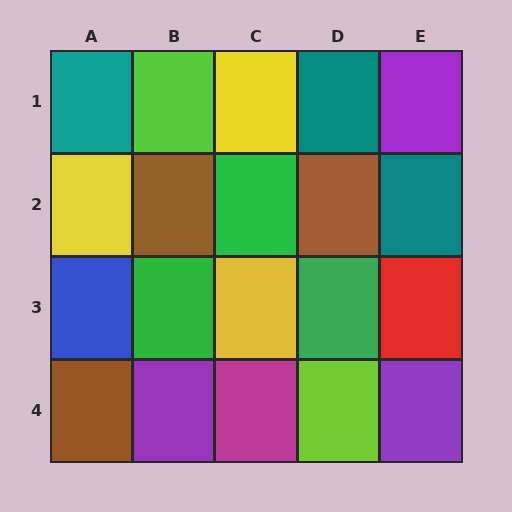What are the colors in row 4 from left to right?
Brown, purple, magenta, lime, purple.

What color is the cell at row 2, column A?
Yellow.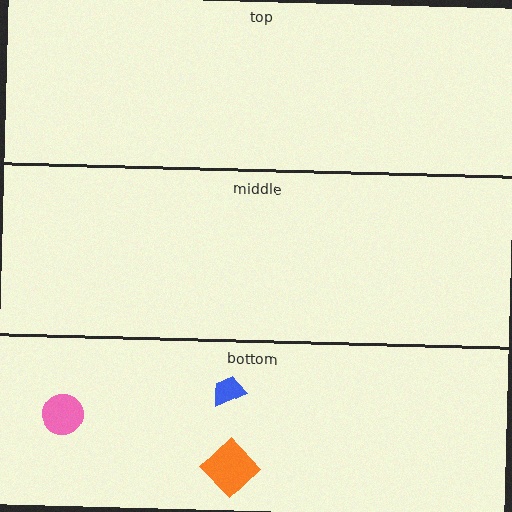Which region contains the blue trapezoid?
The bottom region.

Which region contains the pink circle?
The bottom region.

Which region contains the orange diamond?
The bottom region.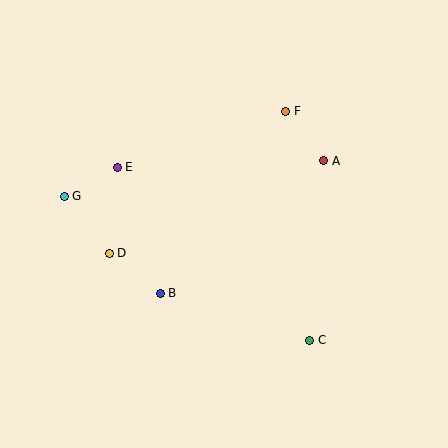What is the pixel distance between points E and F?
The distance between E and F is 178 pixels.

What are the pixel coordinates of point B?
Point B is at (160, 293).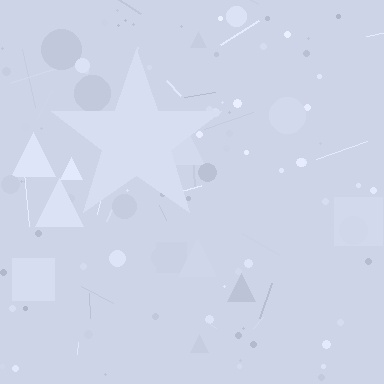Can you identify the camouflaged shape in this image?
The camouflaged shape is a star.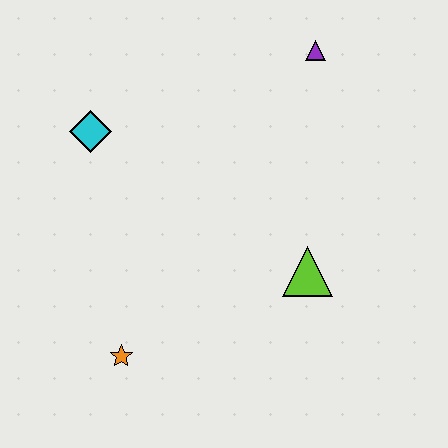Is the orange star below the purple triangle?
Yes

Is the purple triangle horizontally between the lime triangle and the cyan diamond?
No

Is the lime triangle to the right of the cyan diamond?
Yes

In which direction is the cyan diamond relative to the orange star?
The cyan diamond is above the orange star.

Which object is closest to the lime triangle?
The orange star is closest to the lime triangle.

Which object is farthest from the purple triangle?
The orange star is farthest from the purple triangle.